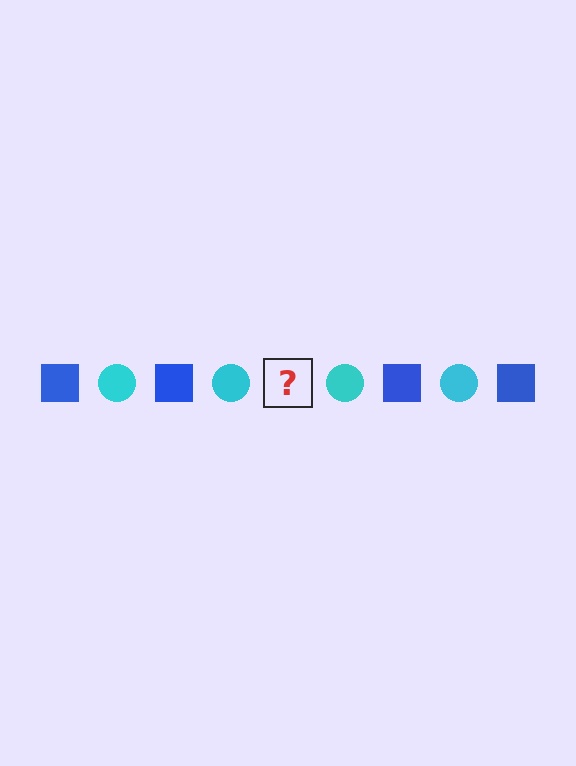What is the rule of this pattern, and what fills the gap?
The rule is that the pattern alternates between blue square and cyan circle. The gap should be filled with a blue square.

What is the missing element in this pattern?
The missing element is a blue square.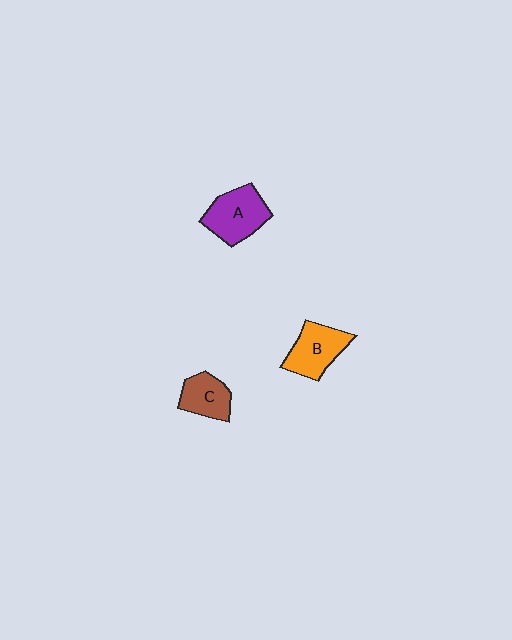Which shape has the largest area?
Shape A (purple).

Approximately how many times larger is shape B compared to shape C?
Approximately 1.3 times.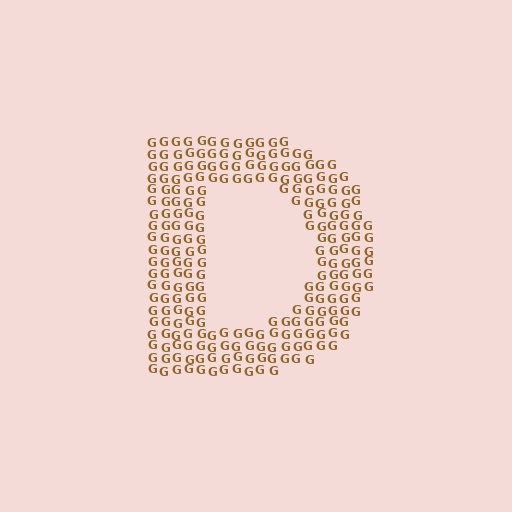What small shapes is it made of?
It is made of small letter G's.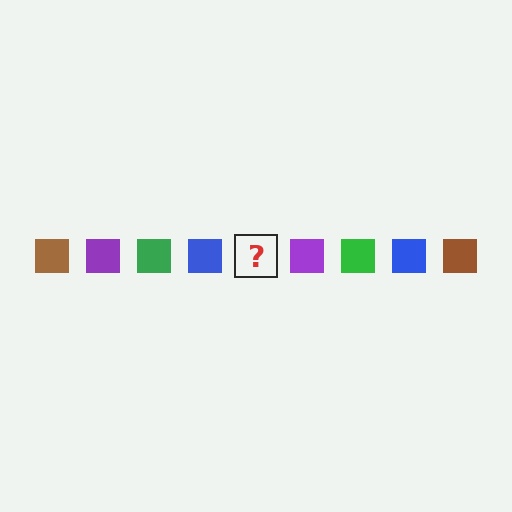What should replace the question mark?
The question mark should be replaced with a brown square.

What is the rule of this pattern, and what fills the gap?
The rule is that the pattern cycles through brown, purple, green, blue squares. The gap should be filled with a brown square.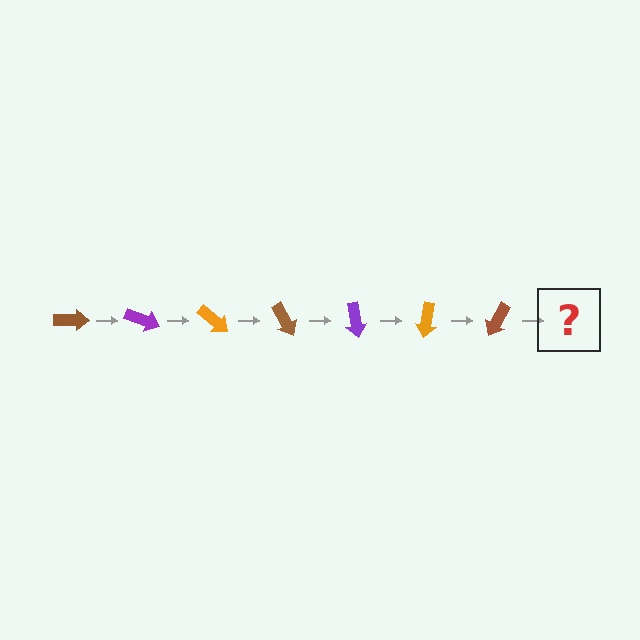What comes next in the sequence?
The next element should be a purple arrow, rotated 140 degrees from the start.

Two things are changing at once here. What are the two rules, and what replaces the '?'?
The two rules are that it rotates 20 degrees each step and the color cycles through brown, purple, and orange. The '?' should be a purple arrow, rotated 140 degrees from the start.